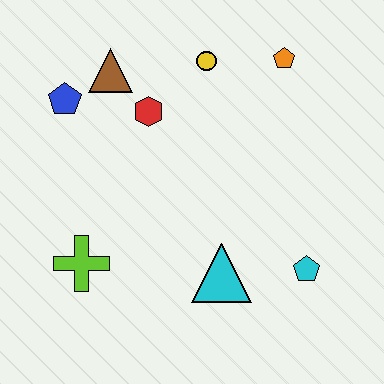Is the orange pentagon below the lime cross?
No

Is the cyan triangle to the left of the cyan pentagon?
Yes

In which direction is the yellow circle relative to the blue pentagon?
The yellow circle is to the right of the blue pentagon.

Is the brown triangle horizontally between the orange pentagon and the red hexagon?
No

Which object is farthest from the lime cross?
The orange pentagon is farthest from the lime cross.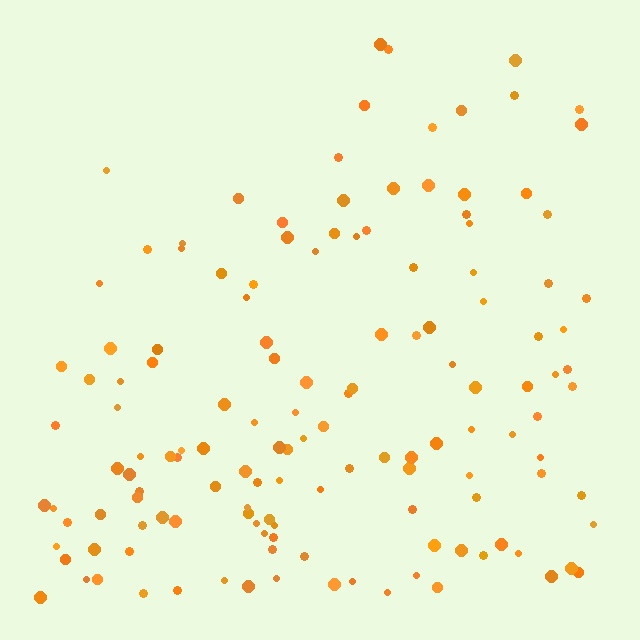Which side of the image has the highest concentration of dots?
The bottom.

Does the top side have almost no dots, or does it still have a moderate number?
Still a moderate number, just noticeably fewer than the bottom.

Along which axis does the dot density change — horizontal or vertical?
Vertical.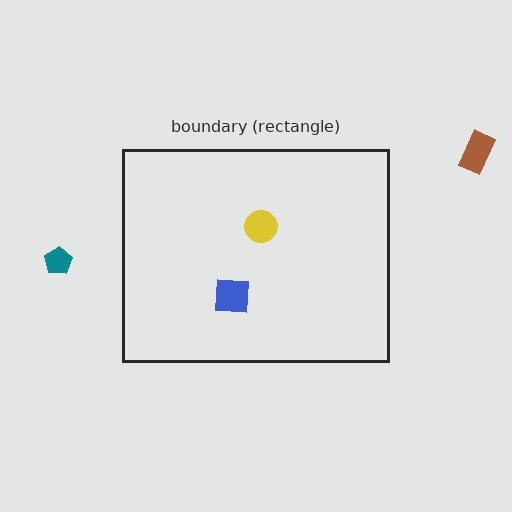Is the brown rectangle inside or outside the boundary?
Outside.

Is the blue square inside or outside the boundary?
Inside.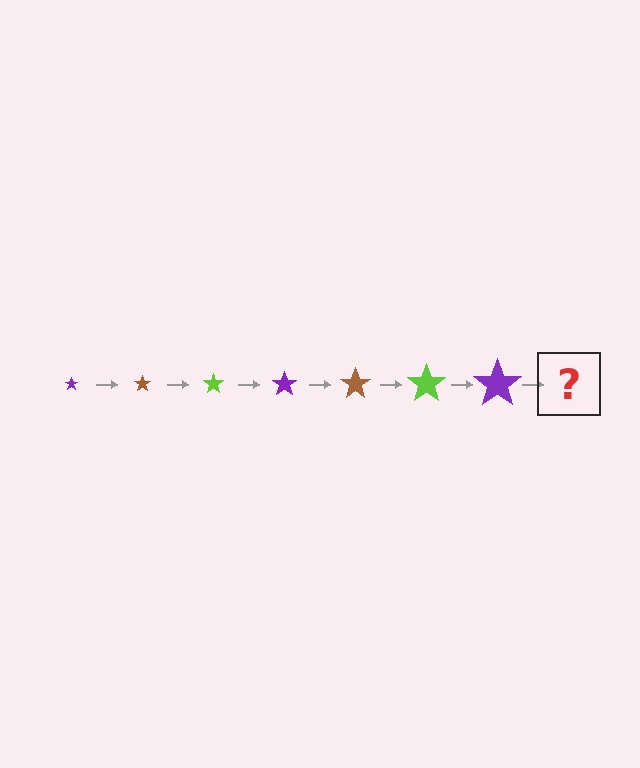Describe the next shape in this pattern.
It should be a brown star, larger than the previous one.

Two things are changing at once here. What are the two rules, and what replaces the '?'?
The two rules are that the star grows larger each step and the color cycles through purple, brown, and lime. The '?' should be a brown star, larger than the previous one.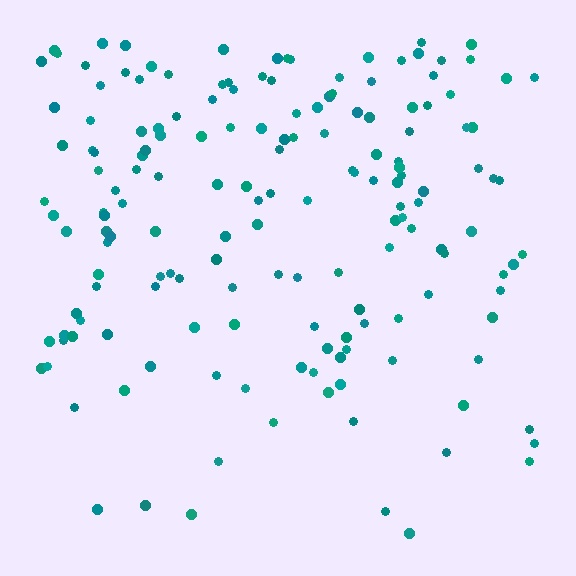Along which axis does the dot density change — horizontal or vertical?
Vertical.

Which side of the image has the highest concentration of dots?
The top.